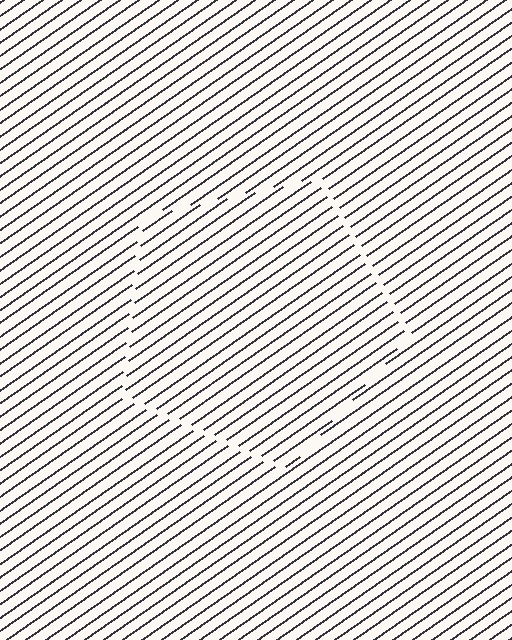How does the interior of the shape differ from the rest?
The interior of the shape contains the same grating, shifted by half a period — the contour is defined by the phase discontinuity where line-ends from the inner and outer gratings abut.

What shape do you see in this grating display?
An illusory pentagon. The interior of the shape contains the same grating, shifted by half a period — the contour is defined by the phase discontinuity where line-ends from the inner and outer gratings abut.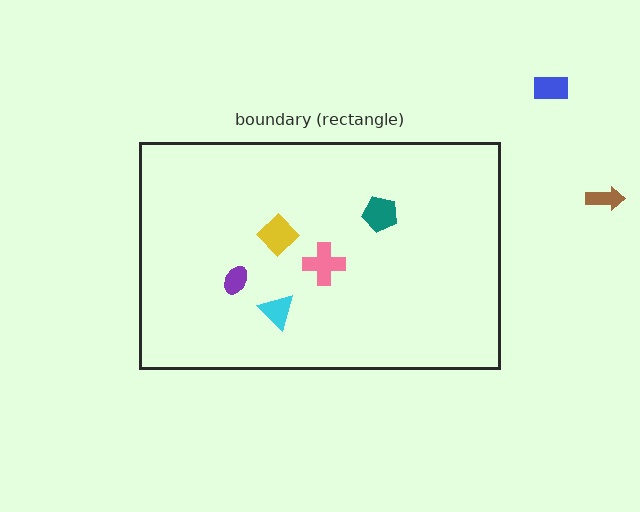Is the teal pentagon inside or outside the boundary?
Inside.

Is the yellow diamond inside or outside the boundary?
Inside.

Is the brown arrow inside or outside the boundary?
Outside.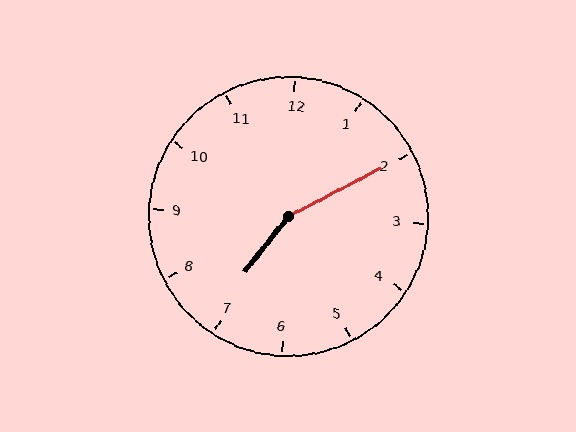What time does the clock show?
7:10.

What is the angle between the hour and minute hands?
Approximately 155 degrees.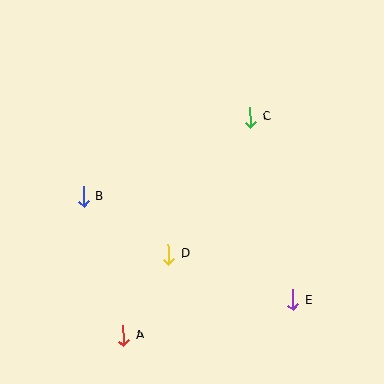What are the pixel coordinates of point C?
Point C is at (250, 117).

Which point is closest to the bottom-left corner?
Point A is closest to the bottom-left corner.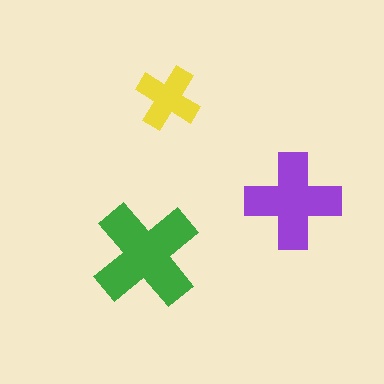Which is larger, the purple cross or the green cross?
The green one.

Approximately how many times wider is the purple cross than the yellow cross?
About 1.5 times wider.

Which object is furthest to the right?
The purple cross is rightmost.